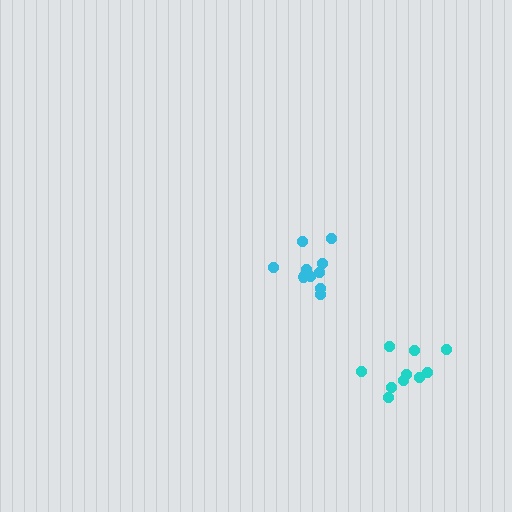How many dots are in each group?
Group 1: 10 dots, Group 2: 10 dots (20 total).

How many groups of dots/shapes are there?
There are 2 groups.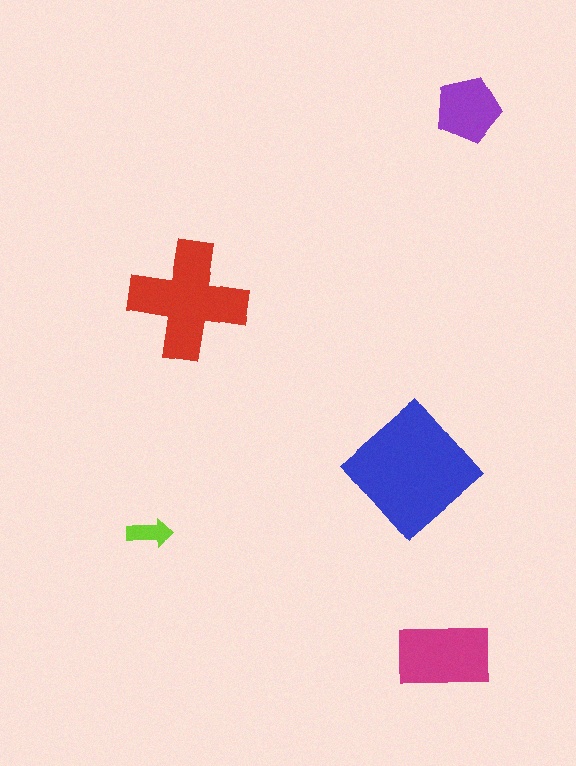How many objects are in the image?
There are 5 objects in the image.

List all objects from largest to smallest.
The blue diamond, the red cross, the magenta rectangle, the purple pentagon, the lime arrow.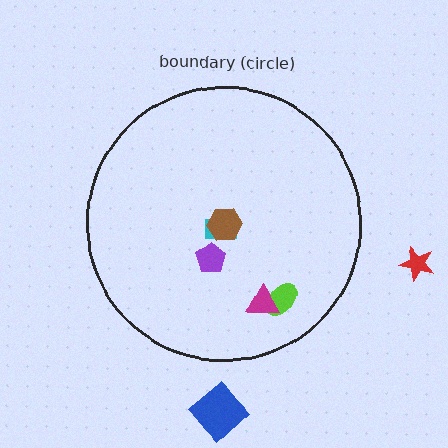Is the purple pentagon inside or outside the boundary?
Inside.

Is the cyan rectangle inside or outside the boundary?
Inside.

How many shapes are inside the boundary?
5 inside, 2 outside.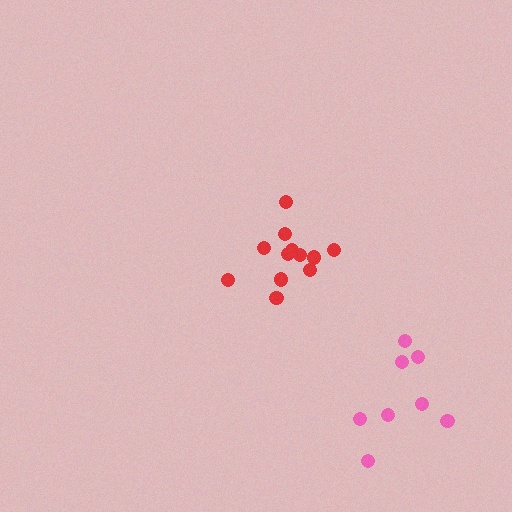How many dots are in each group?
Group 1: 12 dots, Group 2: 8 dots (20 total).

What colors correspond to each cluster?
The clusters are colored: red, pink.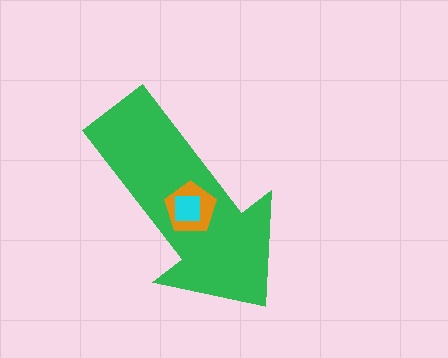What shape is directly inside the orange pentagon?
The cyan square.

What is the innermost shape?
The cyan square.